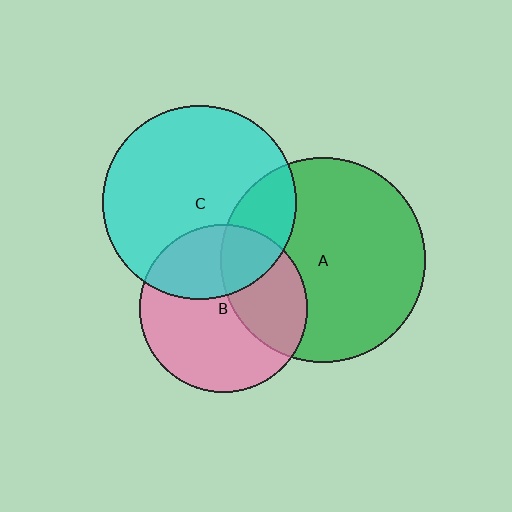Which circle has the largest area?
Circle A (green).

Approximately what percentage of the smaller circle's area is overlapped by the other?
Approximately 20%.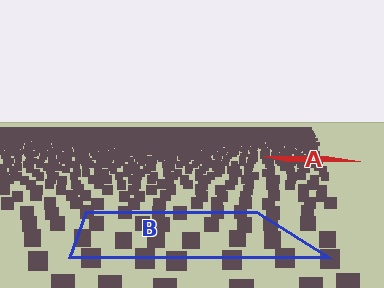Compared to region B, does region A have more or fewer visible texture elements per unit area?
Region A has more texture elements per unit area — they are packed more densely because it is farther away.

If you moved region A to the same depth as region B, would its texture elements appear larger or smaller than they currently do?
They would appear larger. At a closer depth, the same texture elements are projected at a bigger on-screen size.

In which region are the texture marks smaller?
The texture marks are smaller in region A, because it is farther away.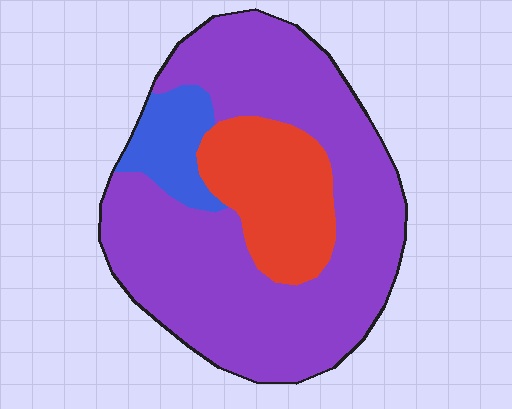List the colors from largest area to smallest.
From largest to smallest: purple, red, blue.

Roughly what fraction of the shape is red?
Red takes up between a sixth and a third of the shape.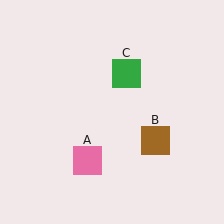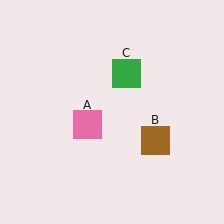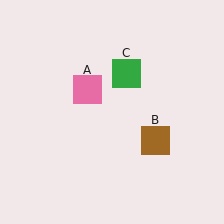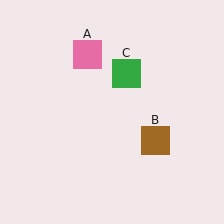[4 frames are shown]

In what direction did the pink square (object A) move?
The pink square (object A) moved up.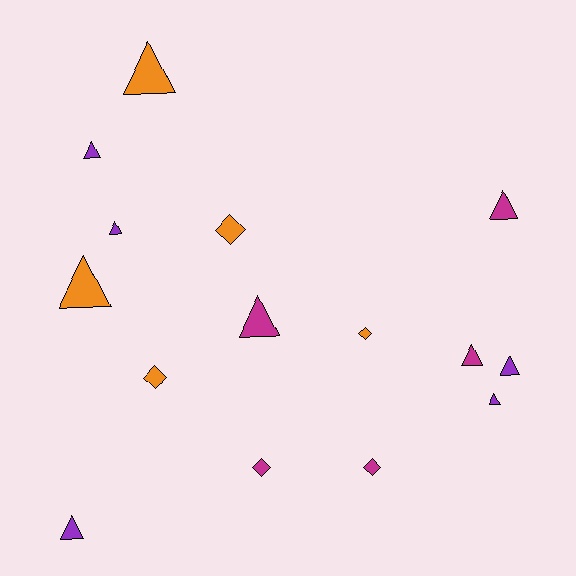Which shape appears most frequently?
Triangle, with 10 objects.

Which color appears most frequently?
Orange, with 5 objects.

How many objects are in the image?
There are 15 objects.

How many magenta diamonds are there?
There are 2 magenta diamonds.